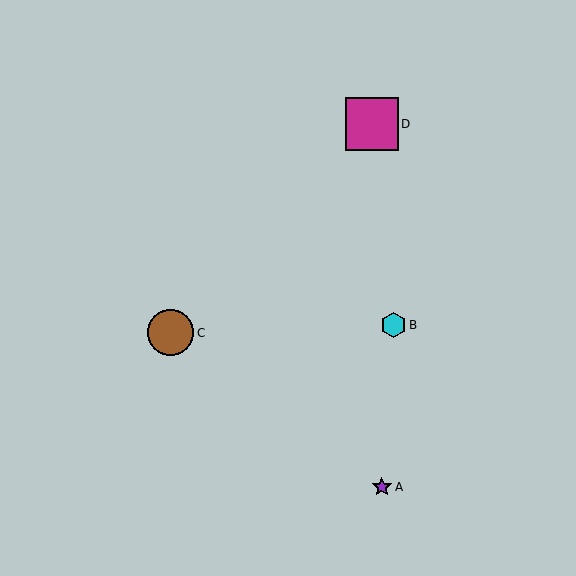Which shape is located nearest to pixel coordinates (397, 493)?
The purple star (labeled A) at (382, 487) is nearest to that location.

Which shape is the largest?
The magenta square (labeled D) is the largest.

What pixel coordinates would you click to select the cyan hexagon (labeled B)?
Click at (393, 325) to select the cyan hexagon B.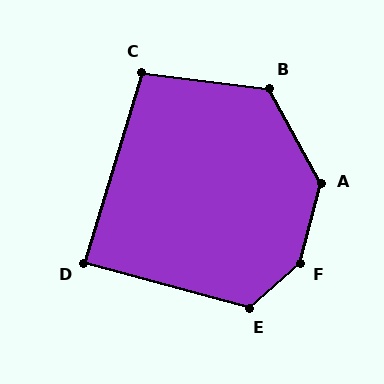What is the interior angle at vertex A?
Approximately 137 degrees (obtuse).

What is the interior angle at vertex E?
Approximately 123 degrees (obtuse).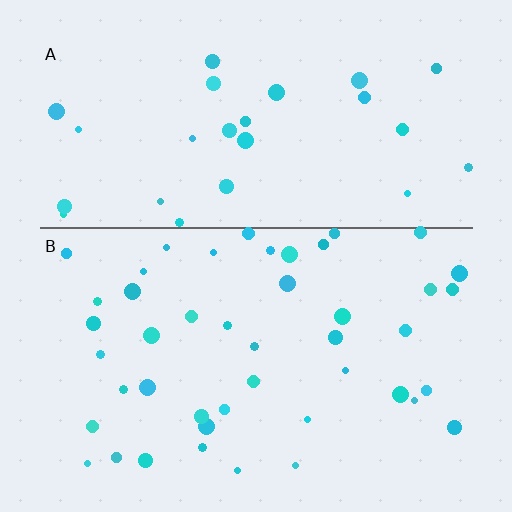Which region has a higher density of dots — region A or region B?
B (the bottom).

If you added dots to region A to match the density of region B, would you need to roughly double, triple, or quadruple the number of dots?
Approximately double.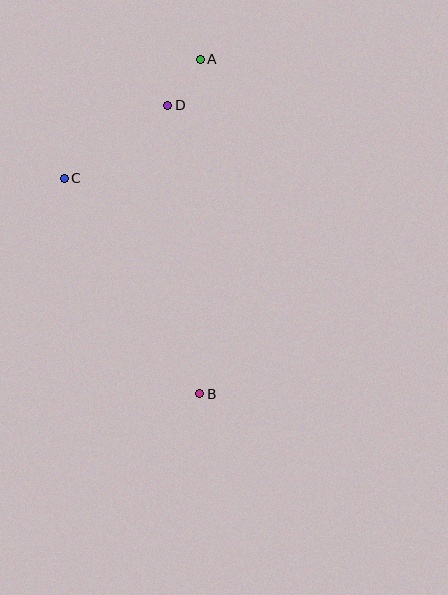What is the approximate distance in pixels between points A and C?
The distance between A and C is approximately 180 pixels.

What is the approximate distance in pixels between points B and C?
The distance between B and C is approximately 255 pixels.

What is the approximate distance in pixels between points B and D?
The distance between B and D is approximately 290 pixels.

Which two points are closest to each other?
Points A and D are closest to each other.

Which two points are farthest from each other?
Points A and B are farthest from each other.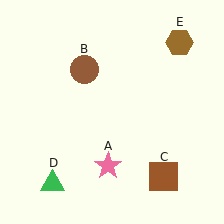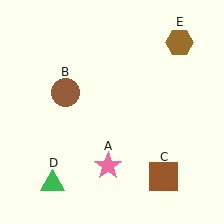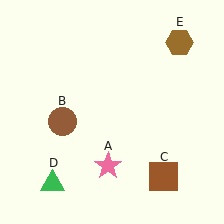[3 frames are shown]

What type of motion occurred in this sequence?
The brown circle (object B) rotated counterclockwise around the center of the scene.